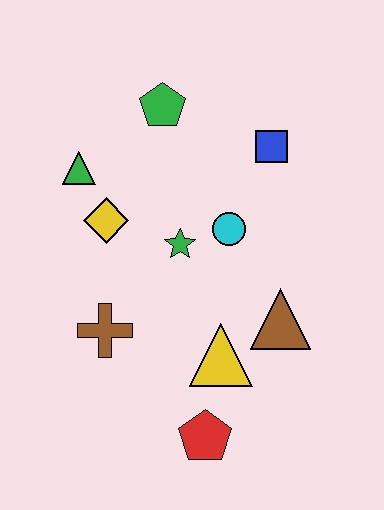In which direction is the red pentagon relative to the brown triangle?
The red pentagon is below the brown triangle.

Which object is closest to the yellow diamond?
The green triangle is closest to the yellow diamond.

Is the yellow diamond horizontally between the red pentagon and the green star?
No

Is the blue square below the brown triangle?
No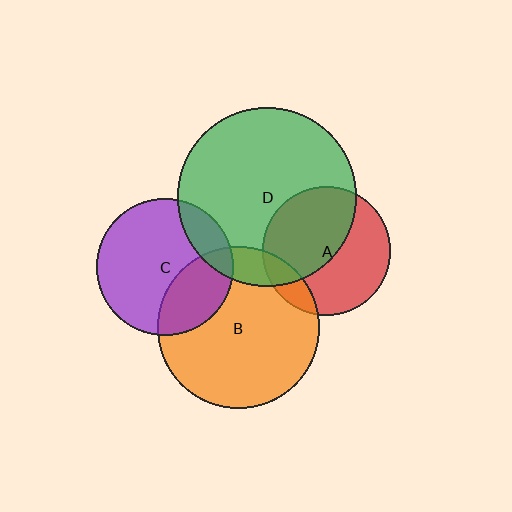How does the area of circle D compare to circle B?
Approximately 1.2 times.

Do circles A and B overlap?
Yes.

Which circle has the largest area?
Circle D (green).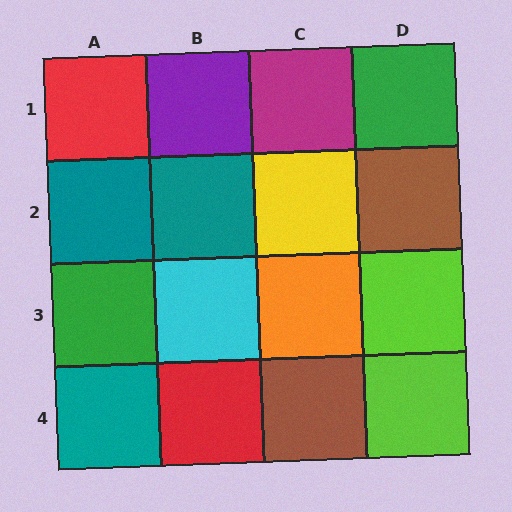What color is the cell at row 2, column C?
Yellow.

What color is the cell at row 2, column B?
Teal.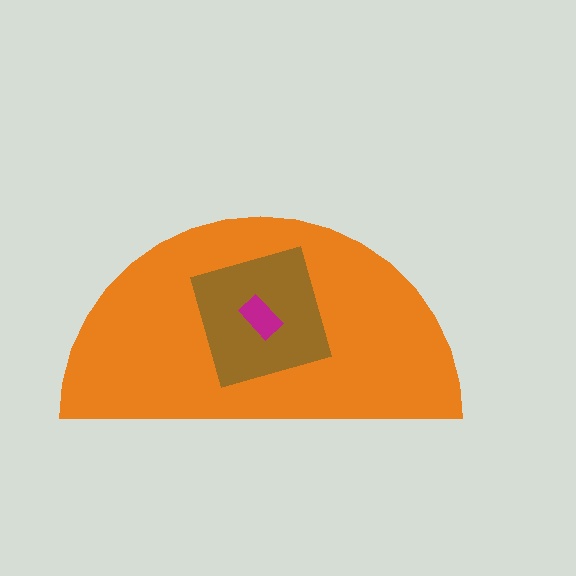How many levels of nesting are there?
3.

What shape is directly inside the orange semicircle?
The brown diamond.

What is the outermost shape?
The orange semicircle.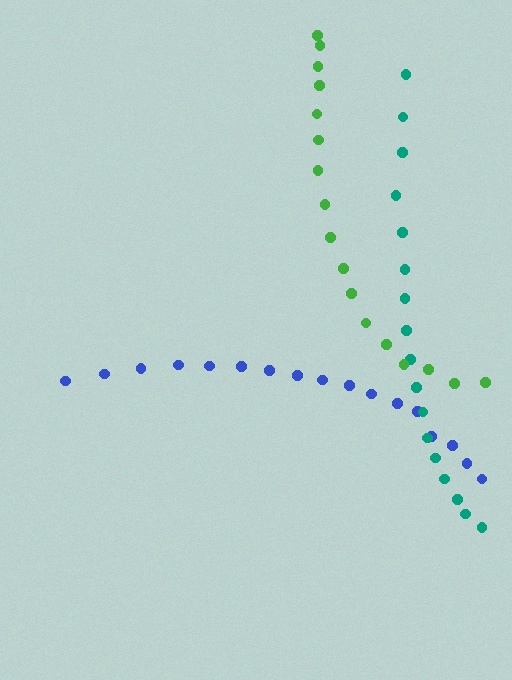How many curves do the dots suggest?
There are 3 distinct paths.